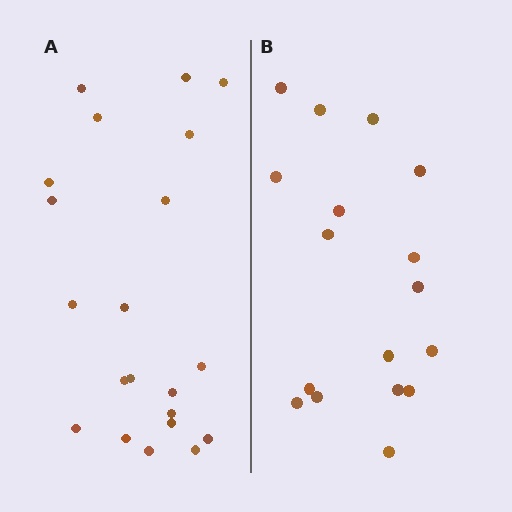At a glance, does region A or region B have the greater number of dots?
Region A (the left region) has more dots.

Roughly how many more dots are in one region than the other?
Region A has about 4 more dots than region B.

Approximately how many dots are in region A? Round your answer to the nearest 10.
About 20 dots. (The exact count is 21, which rounds to 20.)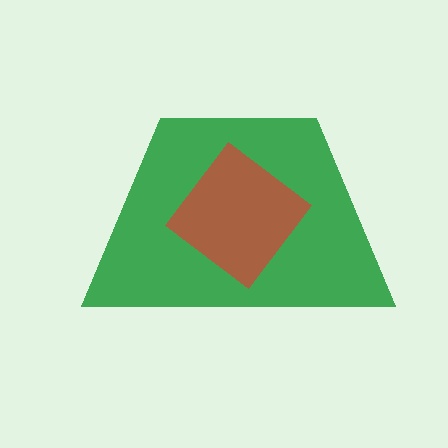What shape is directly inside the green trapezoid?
The brown diamond.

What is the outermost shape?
The green trapezoid.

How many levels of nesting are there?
2.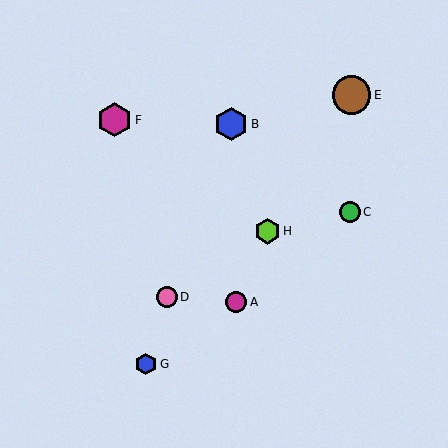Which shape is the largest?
The brown circle (labeled E) is the largest.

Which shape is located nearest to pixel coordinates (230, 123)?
The blue hexagon (labeled B) at (231, 124) is nearest to that location.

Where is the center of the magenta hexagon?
The center of the magenta hexagon is at (114, 120).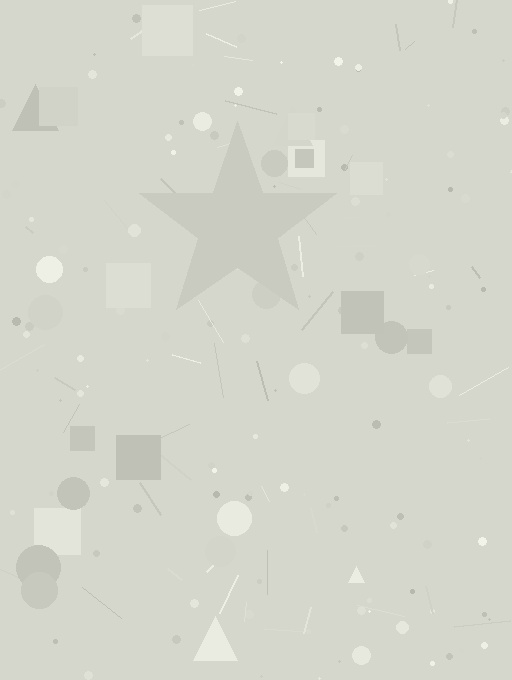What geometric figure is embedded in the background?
A star is embedded in the background.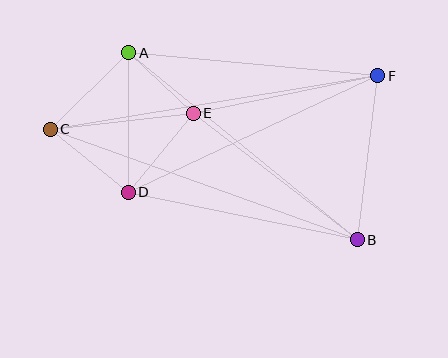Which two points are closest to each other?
Points A and E are closest to each other.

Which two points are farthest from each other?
Points C and F are farthest from each other.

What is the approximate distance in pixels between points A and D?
The distance between A and D is approximately 140 pixels.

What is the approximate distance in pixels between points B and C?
The distance between B and C is approximately 326 pixels.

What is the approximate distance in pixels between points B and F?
The distance between B and F is approximately 165 pixels.